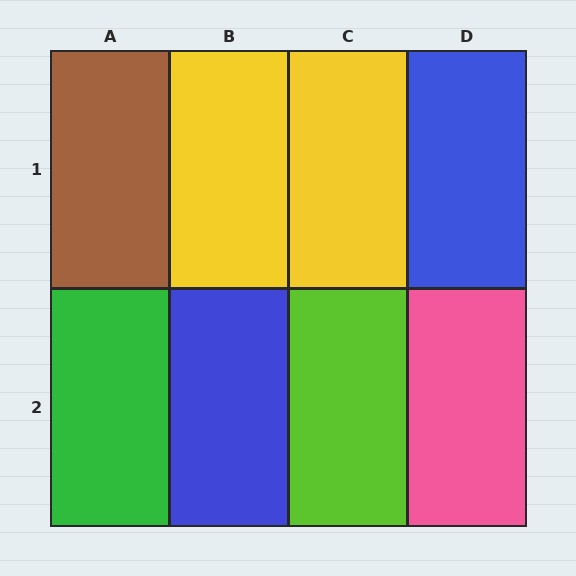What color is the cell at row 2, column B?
Blue.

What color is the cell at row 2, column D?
Pink.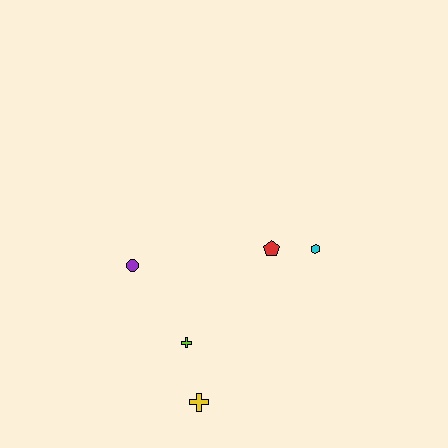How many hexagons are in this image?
There is 1 hexagon.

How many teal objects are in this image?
There are no teal objects.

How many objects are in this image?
There are 5 objects.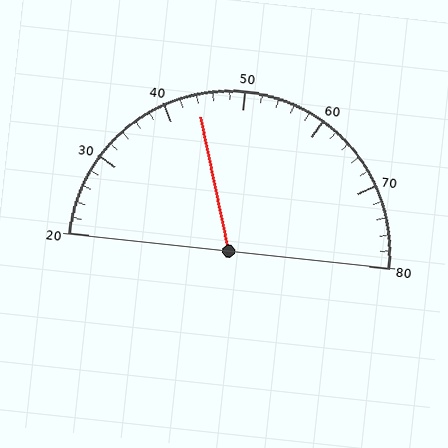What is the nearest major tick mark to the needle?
The nearest major tick mark is 40.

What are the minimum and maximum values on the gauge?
The gauge ranges from 20 to 80.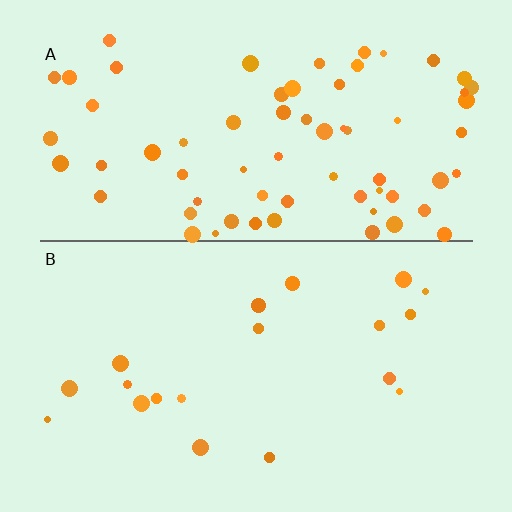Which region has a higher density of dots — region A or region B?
A (the top).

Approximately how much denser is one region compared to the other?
Approximately 3.6× — region A over region B.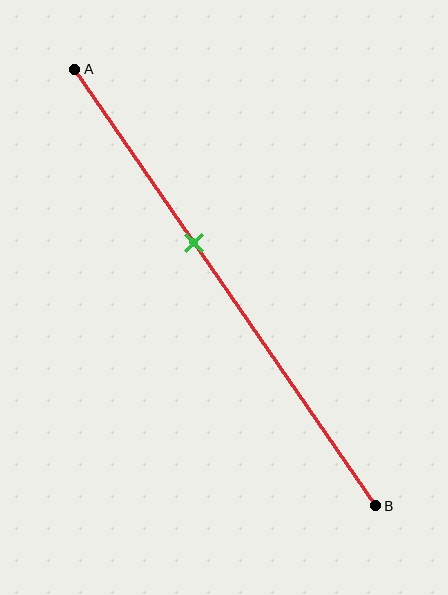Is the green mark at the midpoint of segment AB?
No, the mark is at about 40% from A, not at the 50% midpoint.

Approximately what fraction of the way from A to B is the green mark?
The green mark is approximately 40% of the way from A to B.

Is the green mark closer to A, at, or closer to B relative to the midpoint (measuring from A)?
The green mark is closer to point A than the midpoint of segment AB.